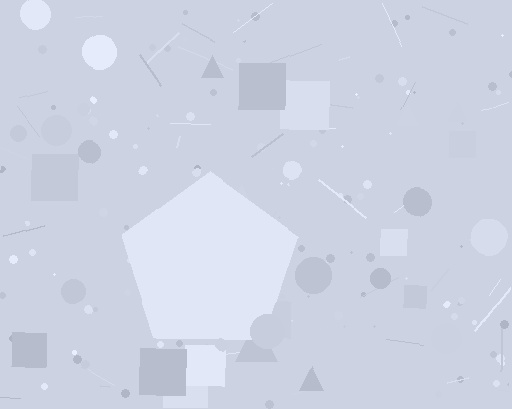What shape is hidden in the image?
A pentagon is hidden in the image.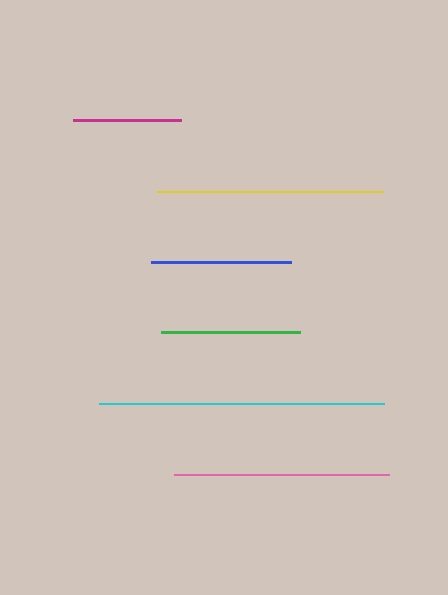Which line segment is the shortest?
The magenta line is the shortest at approximately 109 pixels.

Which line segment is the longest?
The cyan line is the longest at approximately 285 pixels.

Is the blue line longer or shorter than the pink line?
The pink line is longer than the blue line.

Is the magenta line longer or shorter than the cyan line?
The cyan line is longer than the magenta line.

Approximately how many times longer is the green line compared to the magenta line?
The green line is approximately 1.3 times the length of the magenta line.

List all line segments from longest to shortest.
From longest to shortest: cyan, yellow, pink, blue, green, magenta.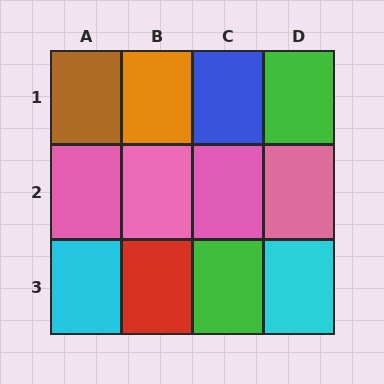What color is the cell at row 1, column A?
Brown.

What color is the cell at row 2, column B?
Pink.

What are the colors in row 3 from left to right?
Cyan, red, green, cyan.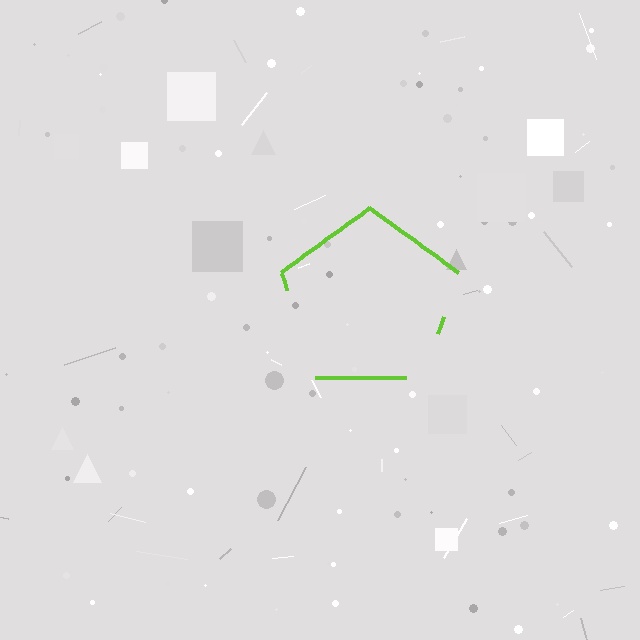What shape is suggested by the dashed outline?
The dashed outline suggests a pentagon.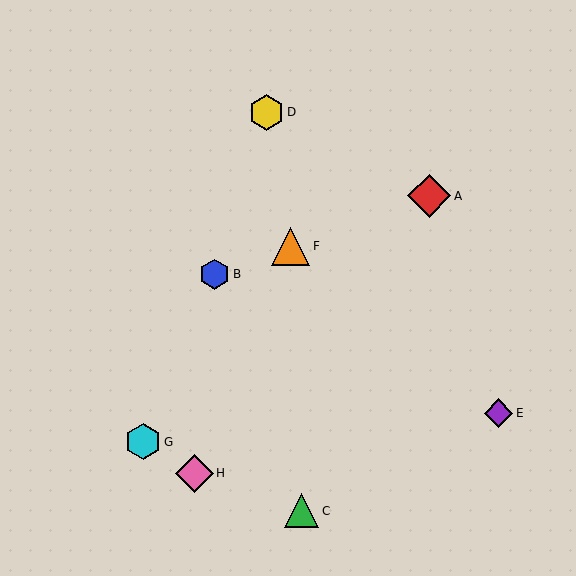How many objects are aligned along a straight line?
3 objects (A, B, F) are aligned along a straight line.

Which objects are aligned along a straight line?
Objects A, B, F are aligned along a straight line.